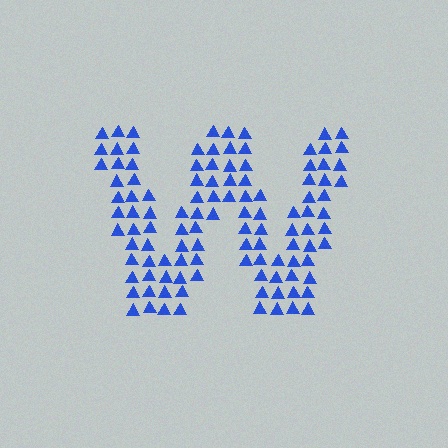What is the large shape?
The large shape is the letter W.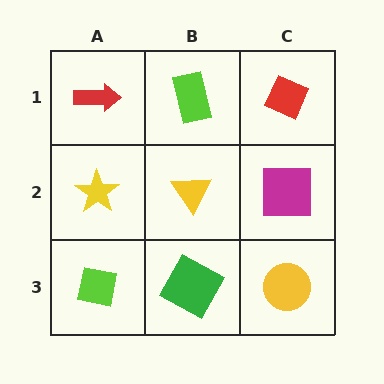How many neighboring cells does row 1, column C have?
2.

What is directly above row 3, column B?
A yellow triangle.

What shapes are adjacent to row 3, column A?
A yellow star (row 2, column A), a green square (row 3, column B).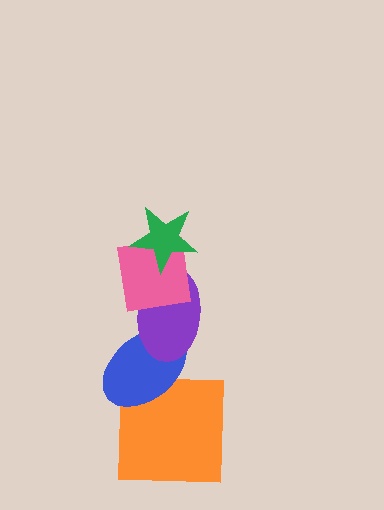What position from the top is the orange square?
The orange square is 5th from the top.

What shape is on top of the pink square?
The green star is on top of the pink square.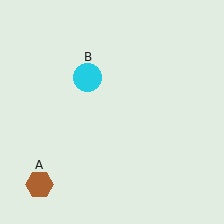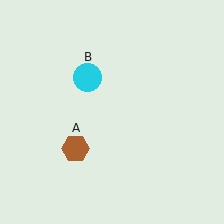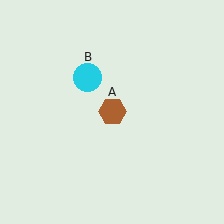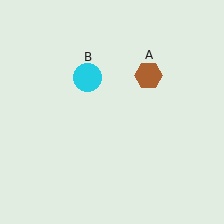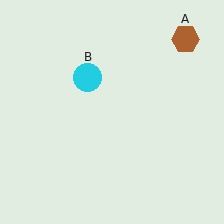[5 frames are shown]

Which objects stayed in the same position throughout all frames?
Cyan circle (object B) remained stationary.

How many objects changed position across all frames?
1 object changed position: brown hexagon (object A).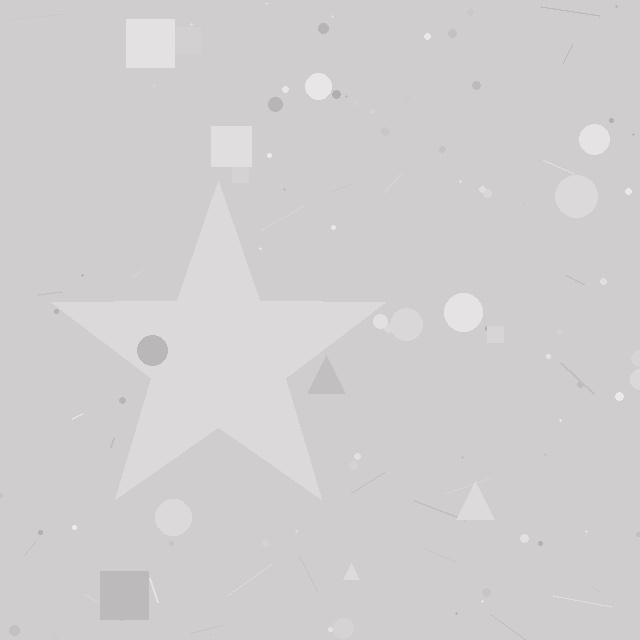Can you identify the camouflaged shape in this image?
The camouflaged shape is a star.